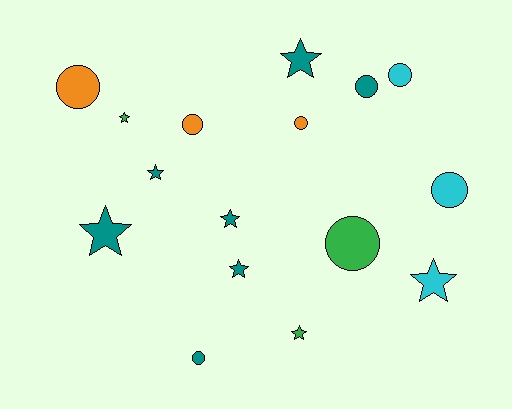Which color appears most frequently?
Teal, with 7 objects.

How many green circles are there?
There is 1 green circle.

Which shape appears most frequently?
Circle, with 8 objects.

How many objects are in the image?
There are 16 objects.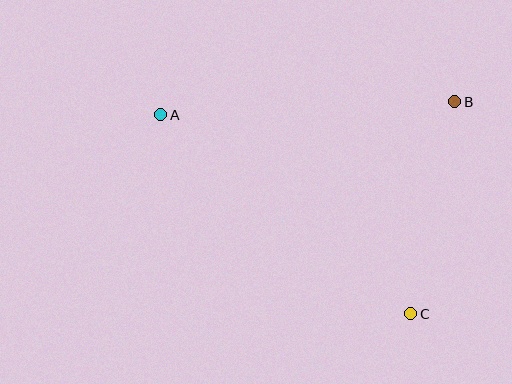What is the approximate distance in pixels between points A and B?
The distance between A and B is approximately 294 pixels.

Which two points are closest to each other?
Points B and C are closest to each other.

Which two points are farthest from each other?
Points A and C are farthest from each other.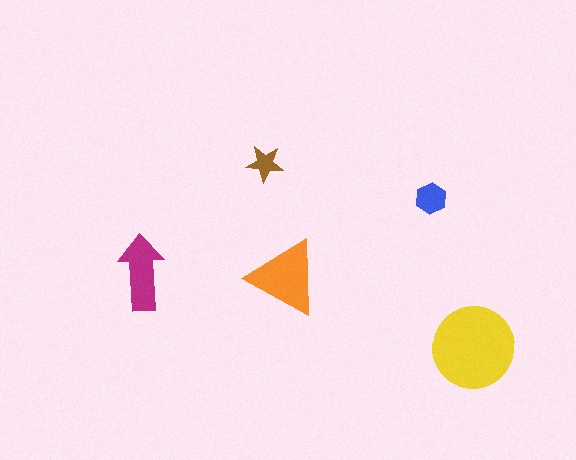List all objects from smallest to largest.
The brown star, the blue hexagon, the magenta arrow, the orange triangle, the yellow circle.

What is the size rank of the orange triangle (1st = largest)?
2nd.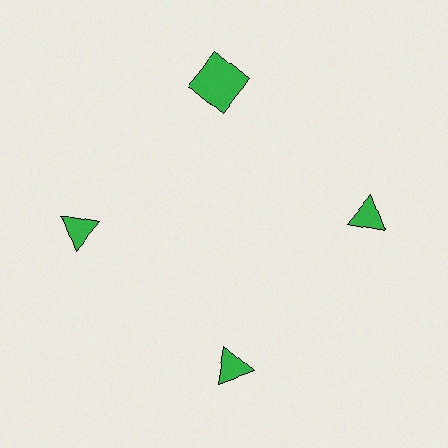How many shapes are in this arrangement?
There are 4 shapes arranged in a ring pattern.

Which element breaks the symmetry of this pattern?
The green square at roughly the 12 o'clock position breaks the symmetry. All other shapes are green triangles.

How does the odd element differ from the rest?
It has a different shape: square instead of triangle.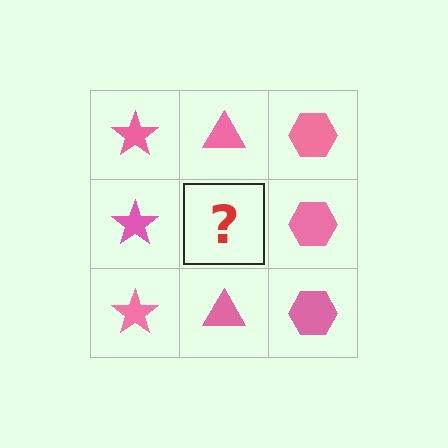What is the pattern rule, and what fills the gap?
The rule is that each column has a consistent shape. The gap should be filled with a pink triangle.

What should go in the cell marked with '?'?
The missing cell should contain a pink triangle.